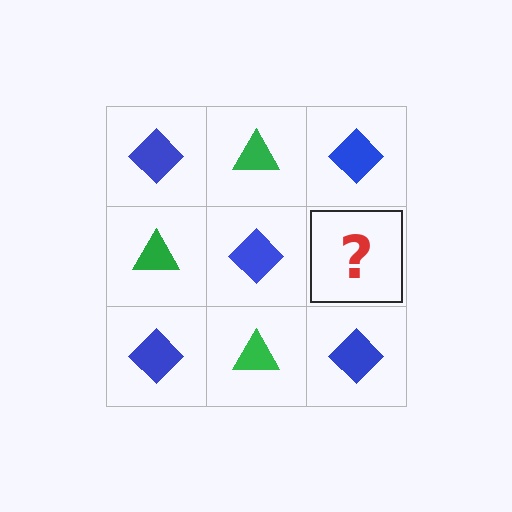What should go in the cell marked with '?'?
The missing cell should contain a green triangle.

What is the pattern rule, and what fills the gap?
The rule is that it alternates blue diamond and green triangle in a checkerboard pattern. The gap should be filled with a green triangle.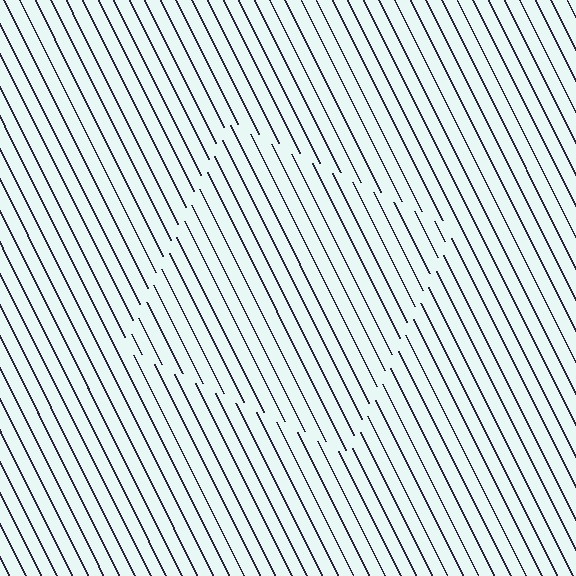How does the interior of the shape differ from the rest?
The interior of the shape contains the same grating, shifted by half a period — the contour is defined by the phase discontinuity where line-ends from the inner and outer gratings abut.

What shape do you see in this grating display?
An illusory square. The interior of the shape contains the same grating, shifted by half a period — the contour is defined by the phase discontinuity where line-ends from the inner and outer gratings abut.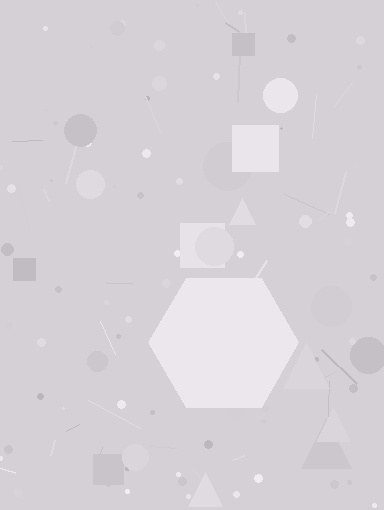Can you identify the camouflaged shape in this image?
The camouflaged shape is a hexagon.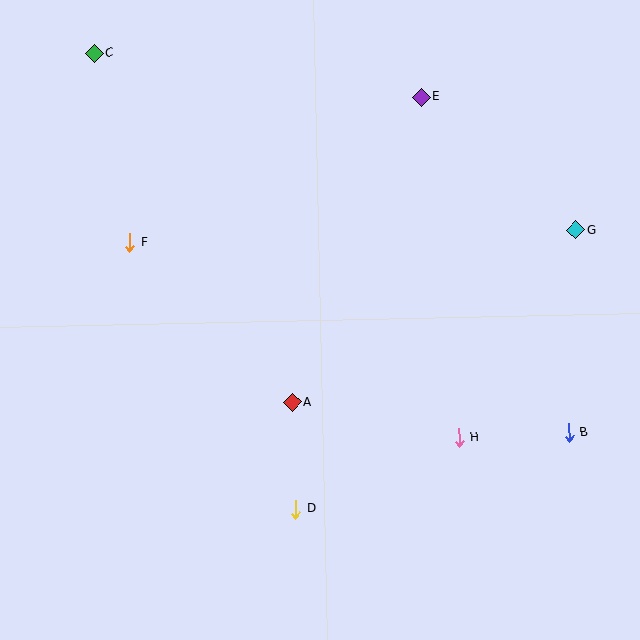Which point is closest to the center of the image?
Point A at (292, 403) is closest to the center.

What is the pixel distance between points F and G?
The distance between F and G is 446 pixels.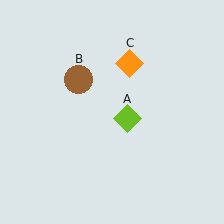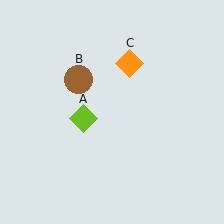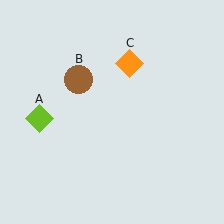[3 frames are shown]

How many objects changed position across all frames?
1 object changed position: lime diamond (object A).